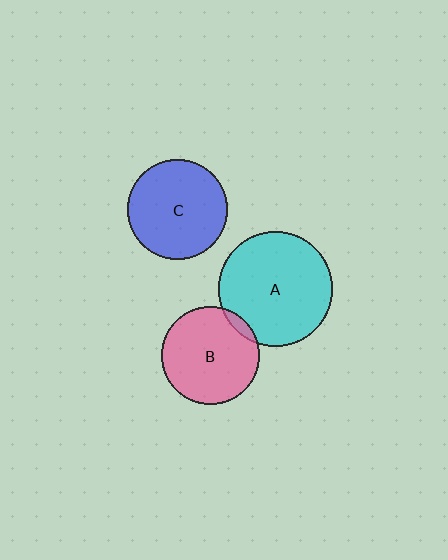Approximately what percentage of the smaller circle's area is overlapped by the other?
Approximately 5%.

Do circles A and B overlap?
Yes.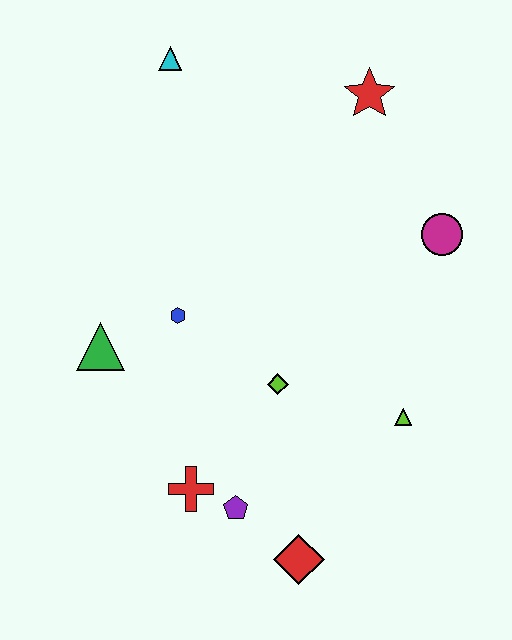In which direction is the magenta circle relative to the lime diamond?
The magenta circle is to the right of the lime diamond.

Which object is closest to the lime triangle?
The lime diamond is closest to the lime triangle.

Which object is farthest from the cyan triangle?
The red diamond is farthest from the cyan triangle.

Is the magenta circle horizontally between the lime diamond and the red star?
No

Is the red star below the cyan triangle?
Yes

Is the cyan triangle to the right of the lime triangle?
No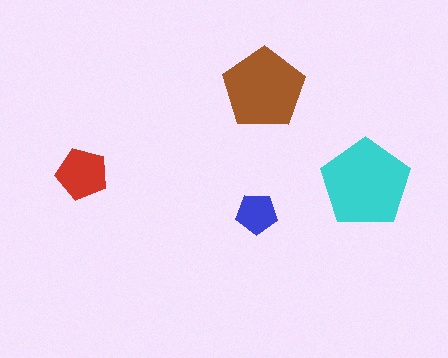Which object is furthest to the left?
The red pentagon is leftmost.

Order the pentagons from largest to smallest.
the cyan one, the brown one, the red one, the blue one.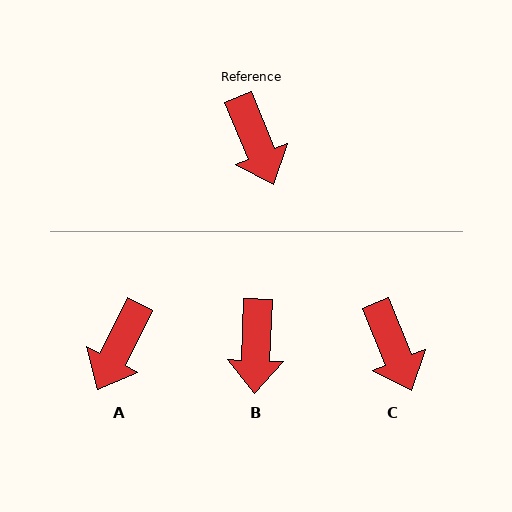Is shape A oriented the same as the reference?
No, it is off by about 49 degrees.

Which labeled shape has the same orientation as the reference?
C.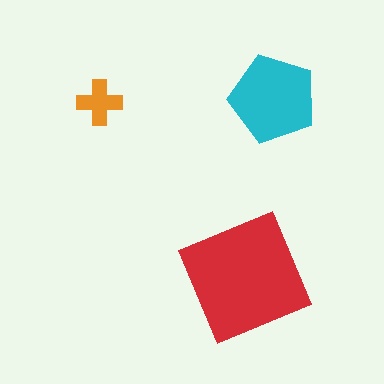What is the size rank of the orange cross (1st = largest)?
3rd.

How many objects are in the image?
There are 3 objects in the image.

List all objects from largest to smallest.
The red square, the cyan pentagon, the orange cross.